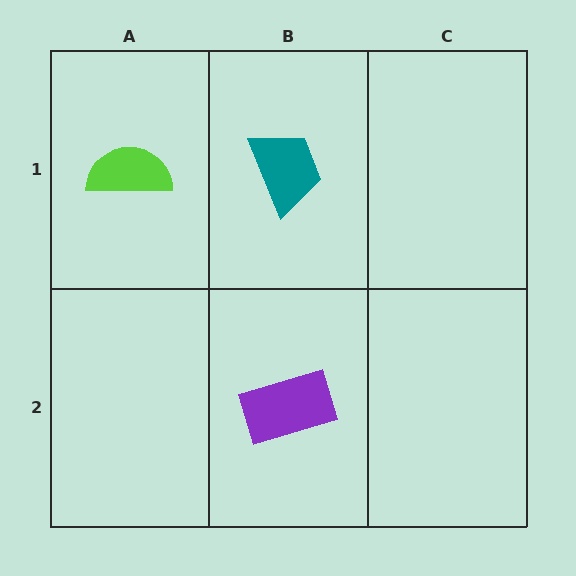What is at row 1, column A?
A lime semicircle.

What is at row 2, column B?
A purple rectangle.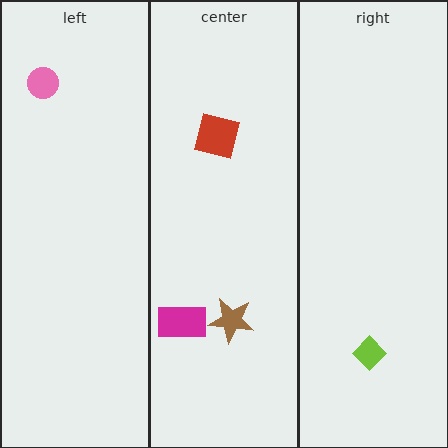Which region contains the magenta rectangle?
The center region.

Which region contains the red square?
The center region.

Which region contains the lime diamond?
The right region.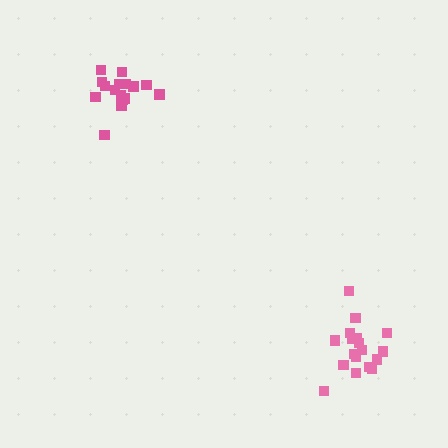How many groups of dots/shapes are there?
There are 2 groups.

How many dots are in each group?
Group 1: 17 dots, Group 2: 18 dots (35 total).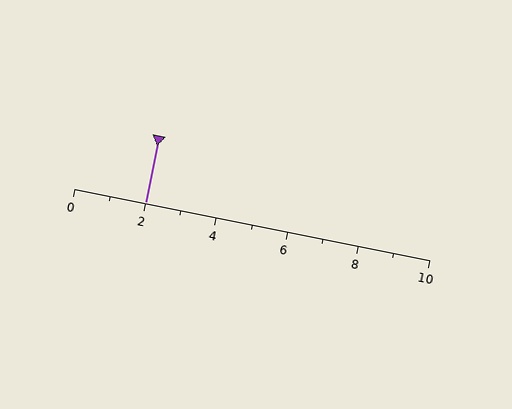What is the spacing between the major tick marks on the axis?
The major ticks are spaced 2 apart.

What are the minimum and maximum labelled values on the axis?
The axis runs from 0 to 10.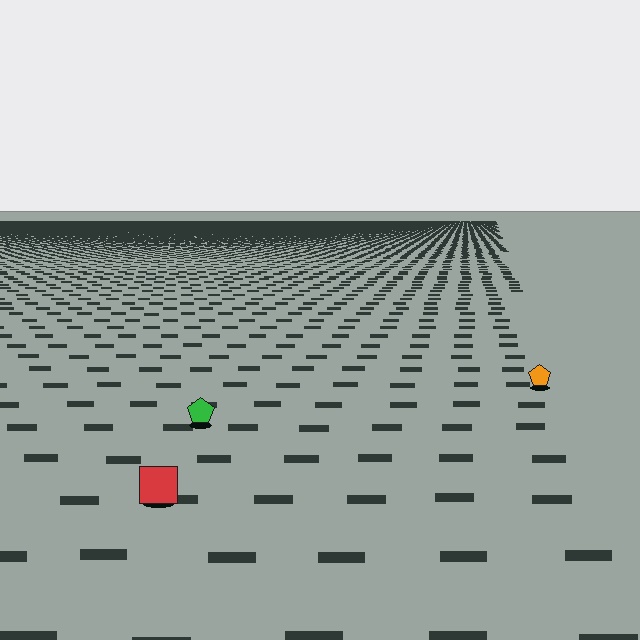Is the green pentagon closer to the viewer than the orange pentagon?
Yes. The green pentagon is closer — you can tell from the texture gradient: the ground texture is coarser near it.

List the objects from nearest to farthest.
From nearest to farthest: the red square, the green pentagon, the orange pentagon.